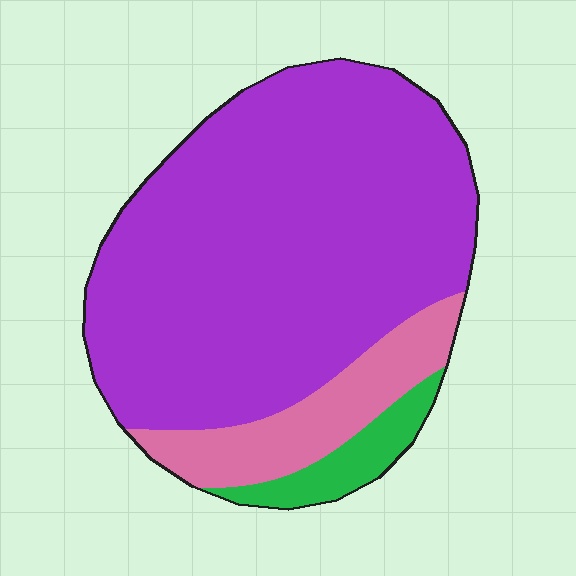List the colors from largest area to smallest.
From largest to smallest: purple, pink, green.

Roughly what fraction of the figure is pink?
Pink takes up less than a sixth of the figure.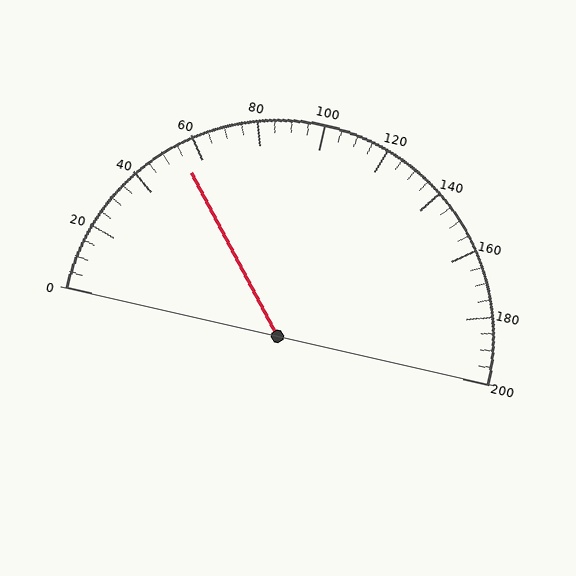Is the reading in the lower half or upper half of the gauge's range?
The reading is in the lower half of the range (0 to 200).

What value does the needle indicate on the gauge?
The needle indicates approximately 55.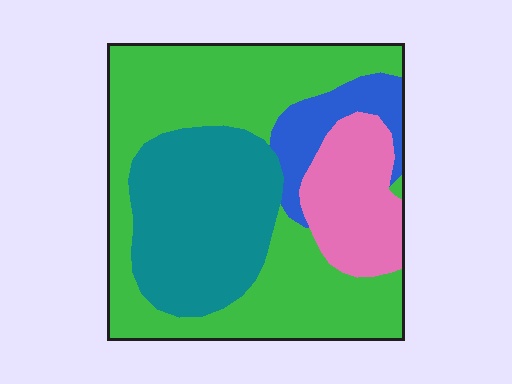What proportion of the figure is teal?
Teal covers roughly 25% of the figure.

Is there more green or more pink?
Green.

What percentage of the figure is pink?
Pink covers about 15% of the figure.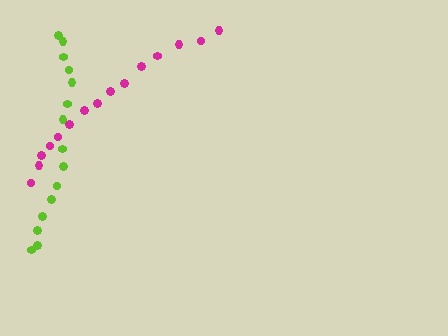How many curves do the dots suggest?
There are 2 distinct paths.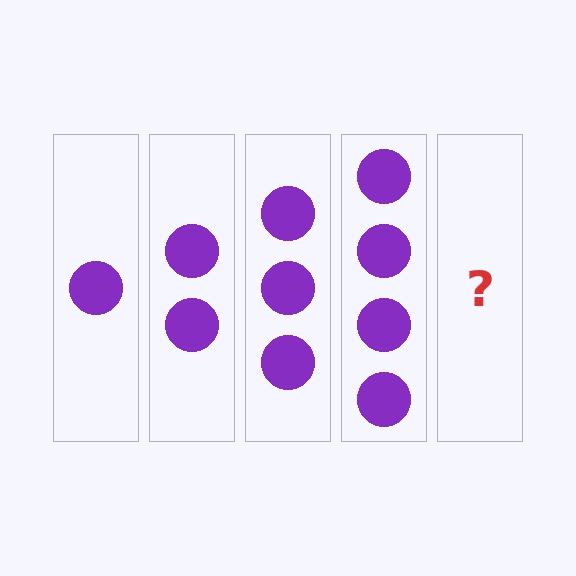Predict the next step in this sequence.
The next step is 5 circles.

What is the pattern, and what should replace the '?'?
The pattern is that each step adds one more circle. The '?' should be 5 circles.